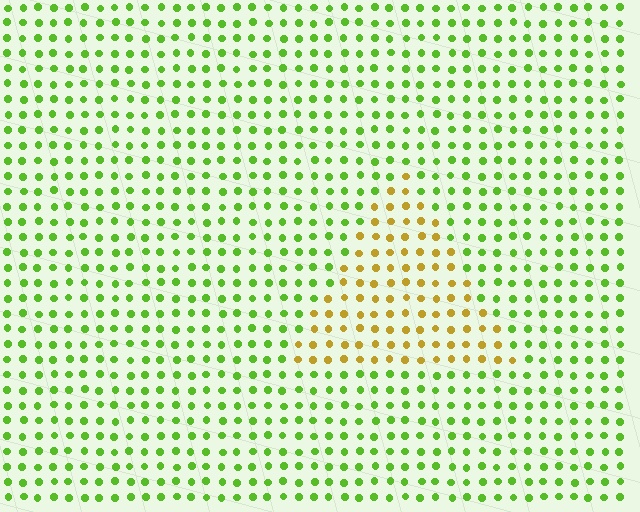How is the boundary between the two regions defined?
The boundary is defined purely by a slight shift in hue (about 54 degrees). Spacing, size, and orientation are identical on both sides.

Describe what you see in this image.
The image is filled with small lime elements in a uniform arrangement. A triangle-shaped region is visible where the elements are tinted to a slightly different hue, forming a subtle color boundary.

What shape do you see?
I see a triangle.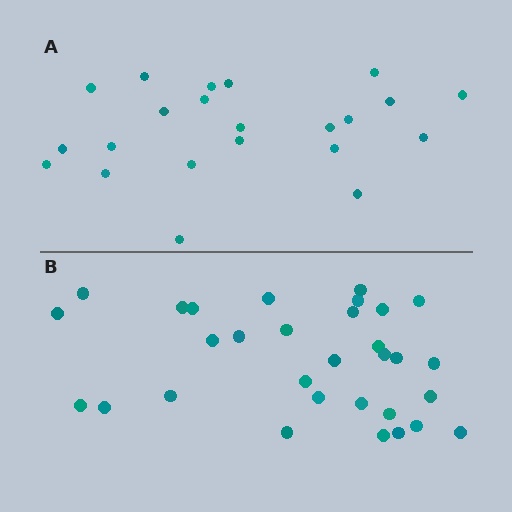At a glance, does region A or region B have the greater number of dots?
Region B (the bottom region) has more dots.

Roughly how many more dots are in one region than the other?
Region B has roughly 8 or so more dots than region A.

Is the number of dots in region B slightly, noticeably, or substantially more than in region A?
Region B has noticeably more, but not dramatically so. The ratio is roughly 1.4 to 1.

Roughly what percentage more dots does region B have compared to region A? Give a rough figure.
About 40% more.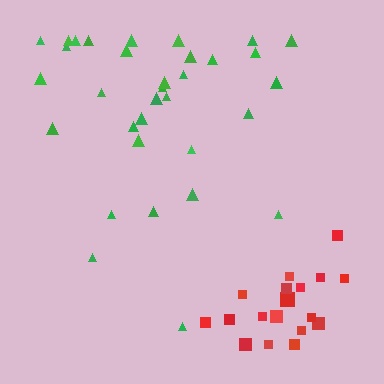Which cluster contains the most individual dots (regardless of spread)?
Green (33).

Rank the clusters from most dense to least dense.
red, green.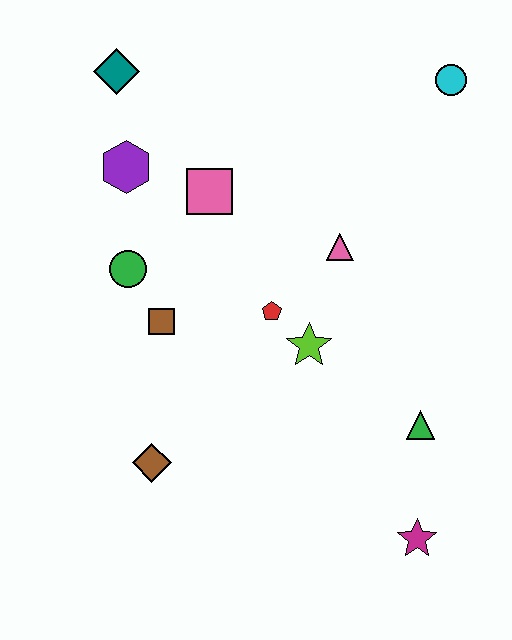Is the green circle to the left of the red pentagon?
Yes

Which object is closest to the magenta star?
The green triangle is closest to the magenta star.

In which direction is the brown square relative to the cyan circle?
The brown square is to the left of the cyan circle.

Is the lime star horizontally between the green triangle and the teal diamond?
Yes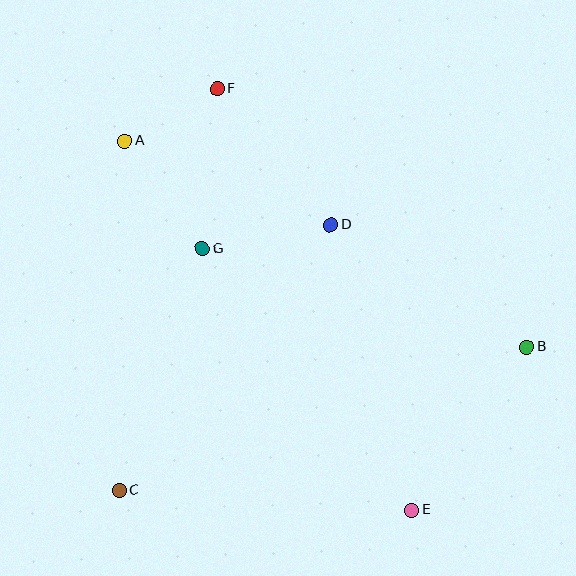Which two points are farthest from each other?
Points A and E are farthest from each other.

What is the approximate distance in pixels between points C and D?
The distance between C and D is approximately 339 pixels.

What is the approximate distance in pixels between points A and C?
The distance between A and C is approximately 350 pixels.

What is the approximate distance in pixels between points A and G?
The distance between A and G is approximately 133 pixels.